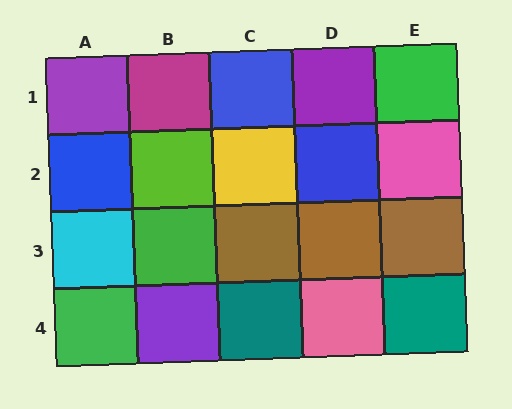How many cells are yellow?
1 cell is yellow.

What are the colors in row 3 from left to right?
Cyan, green, brown, brown, brown.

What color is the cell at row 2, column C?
Yellow.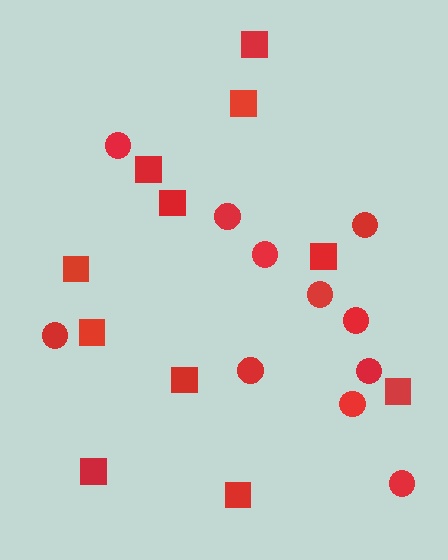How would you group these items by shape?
There are 2 groups: one group of circles (11) and one group of squares (11).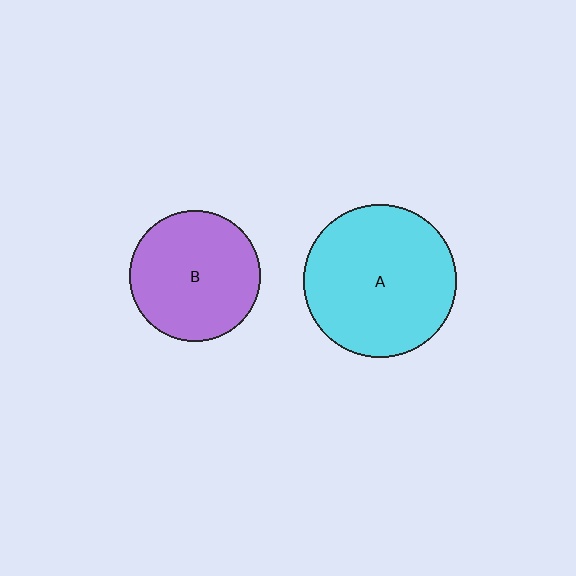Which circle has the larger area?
Circle A (cyan).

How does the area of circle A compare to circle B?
Approximately 1.4 times.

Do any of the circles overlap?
No, none of the circles overlap.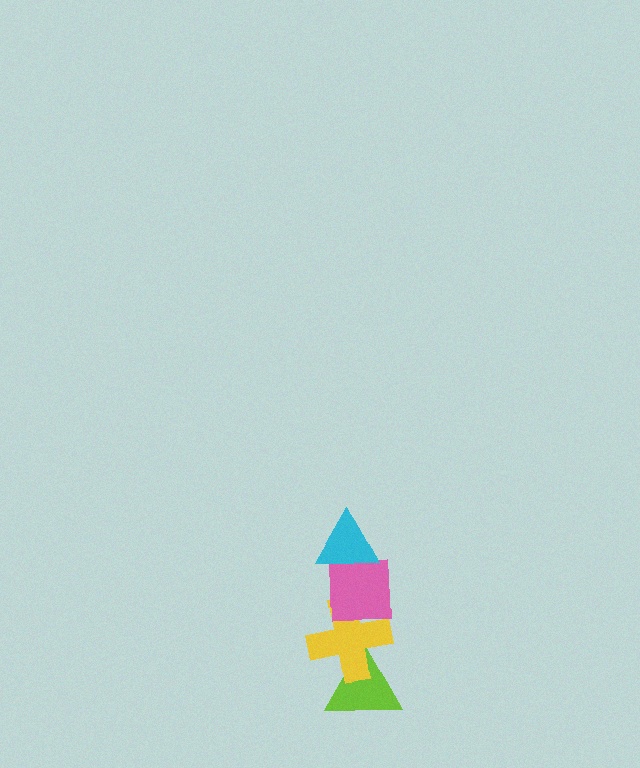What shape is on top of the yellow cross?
The pink square is on top of the yellow cross.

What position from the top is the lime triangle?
The lime triangle is 4th from the top.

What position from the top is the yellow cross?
The yellow cross is 3rd from the top.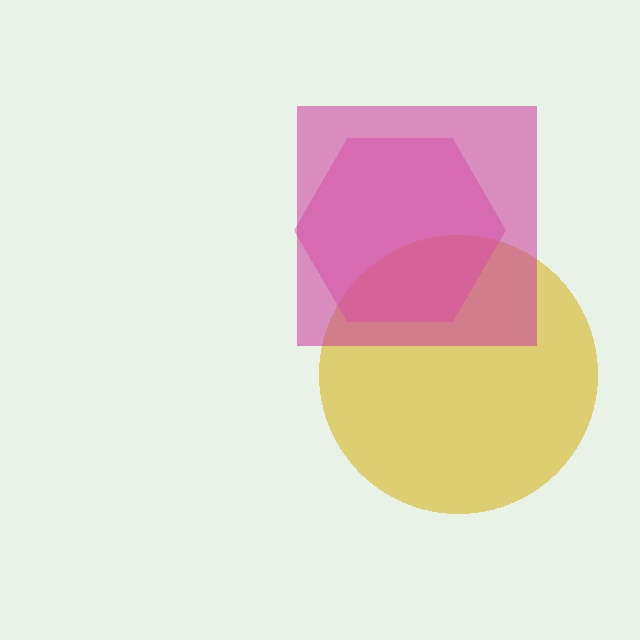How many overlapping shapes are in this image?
There are 3 overlapping shapes in the image.